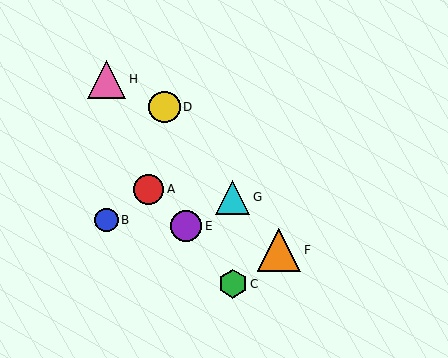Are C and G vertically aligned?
Yes, both are at x≈233.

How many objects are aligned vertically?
2 objects (C, G) are aligned vertically.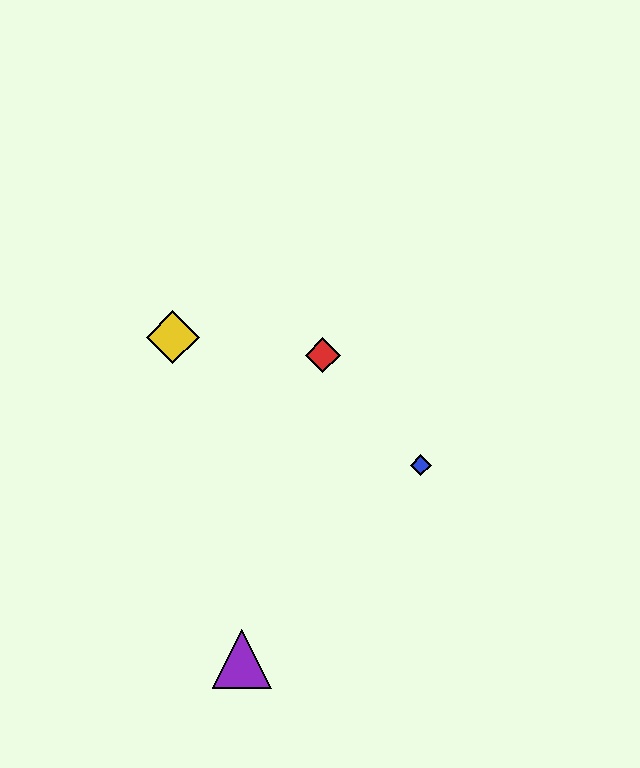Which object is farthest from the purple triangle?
The yellow diamond is farthest from the purple triangle.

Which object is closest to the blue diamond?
The red diamond is closest to the blue diamond.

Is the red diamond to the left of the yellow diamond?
No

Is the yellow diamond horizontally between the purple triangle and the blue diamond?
No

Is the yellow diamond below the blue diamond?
No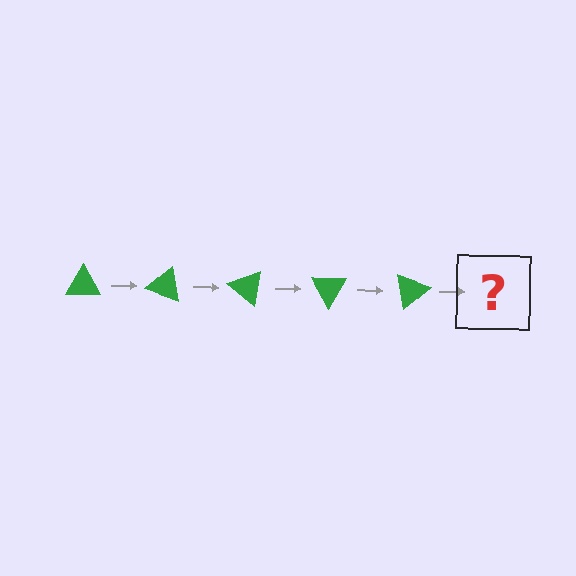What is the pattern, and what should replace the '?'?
The pattern is that the triangle rotates 20 degrees each step. The '?' should be a green triangle rotated 100 degrees.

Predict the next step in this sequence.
The next step is a green triangle rotated 100 degrees.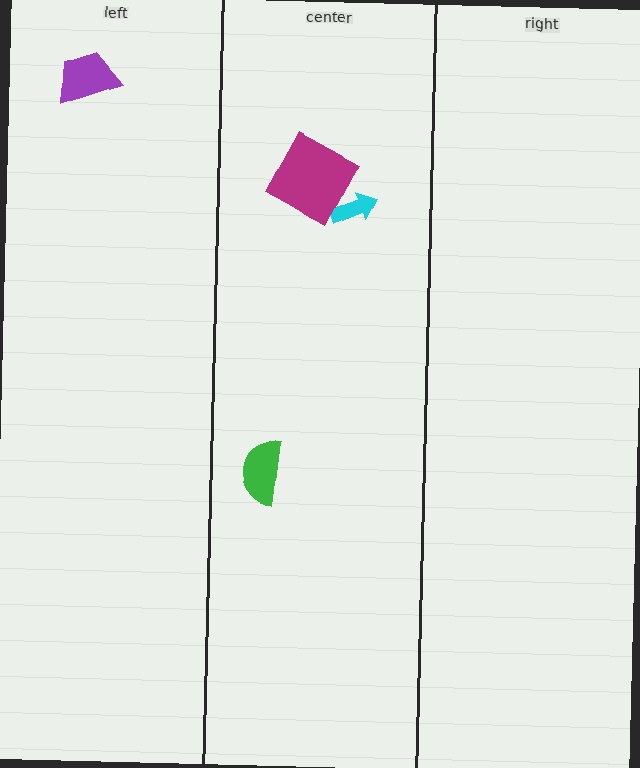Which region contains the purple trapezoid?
The left region.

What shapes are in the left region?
The purple trapezoid.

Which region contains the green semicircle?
The center region.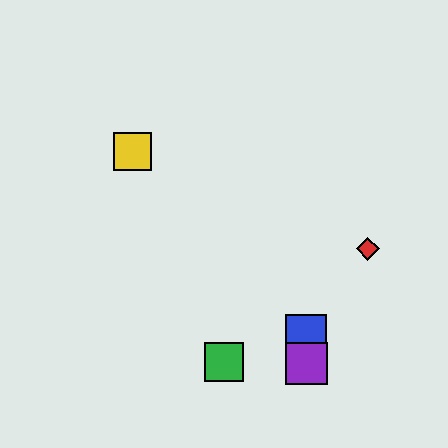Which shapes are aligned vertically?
The blue square, the purple square are aligned vertically.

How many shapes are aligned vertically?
2 shapes (the blue square, the purple square) are aligned vertically.